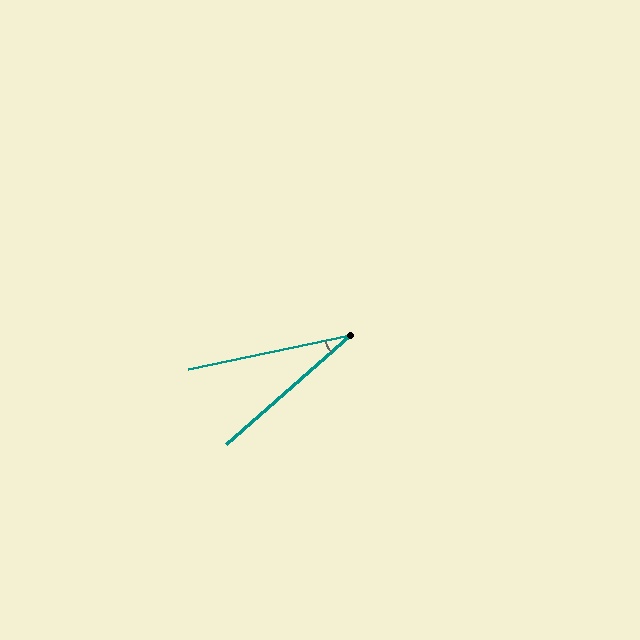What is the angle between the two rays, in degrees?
Approximately 29 degrees.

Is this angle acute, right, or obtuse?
It is acute.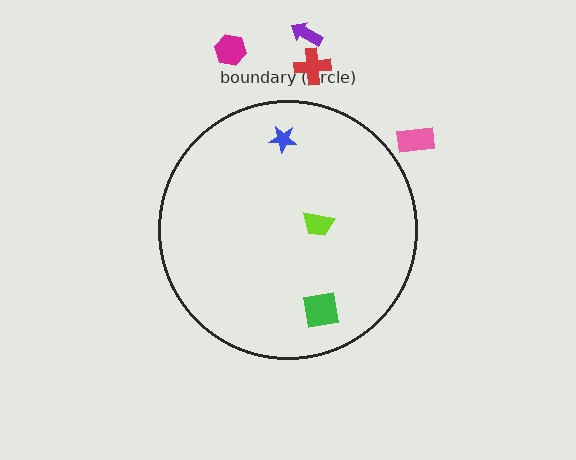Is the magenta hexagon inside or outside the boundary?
Outside.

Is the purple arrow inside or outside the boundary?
Outside.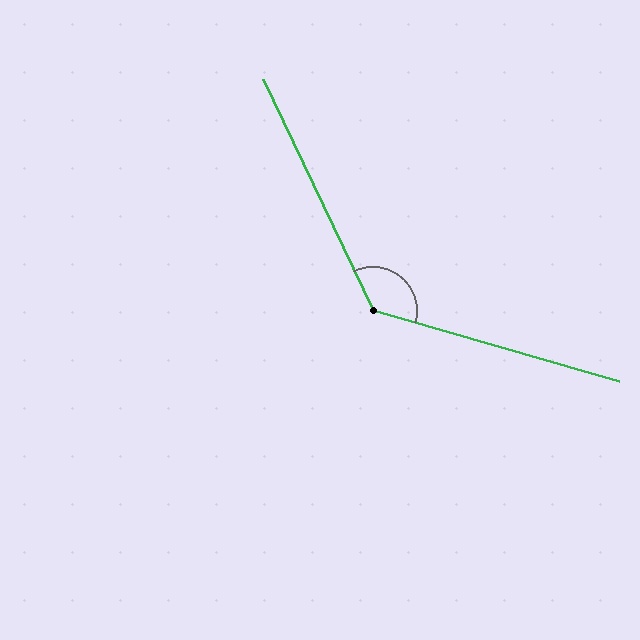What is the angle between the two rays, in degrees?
Approximately 131 degrees.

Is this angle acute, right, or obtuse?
It is obtuse.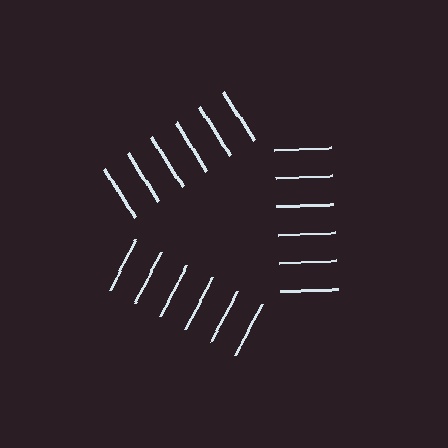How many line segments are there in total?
18 — 6 along each of the 3 edges.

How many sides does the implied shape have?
3 sides — the line-ends trace a triangle.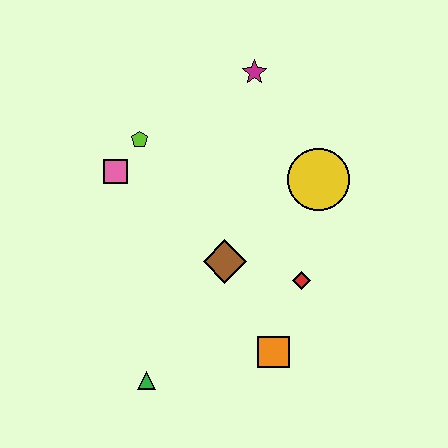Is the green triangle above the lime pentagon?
No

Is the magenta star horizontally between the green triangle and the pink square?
No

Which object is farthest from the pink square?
The orange square is farthest from the pink square.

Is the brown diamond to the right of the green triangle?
Yes